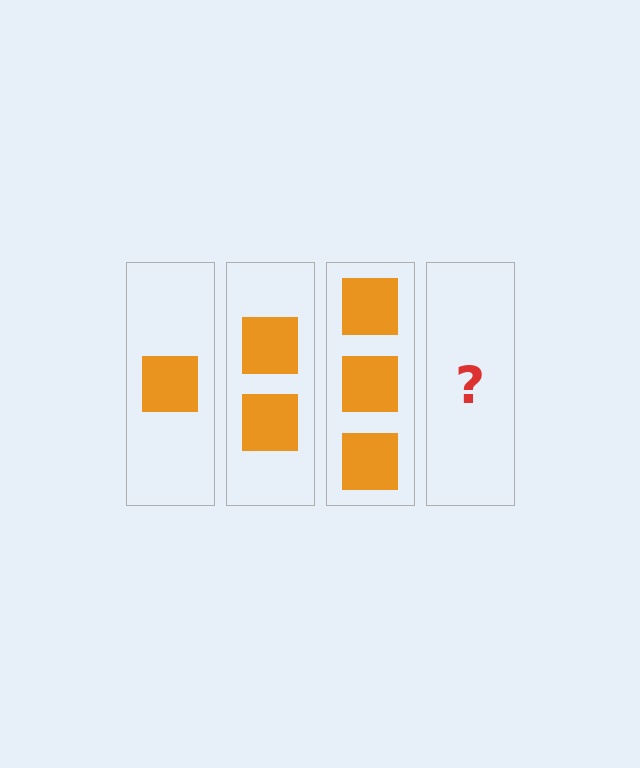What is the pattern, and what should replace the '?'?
The pattern is that each step adds one more square. The '?' should be 4 squares.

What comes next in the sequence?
The next element should be 4 squares.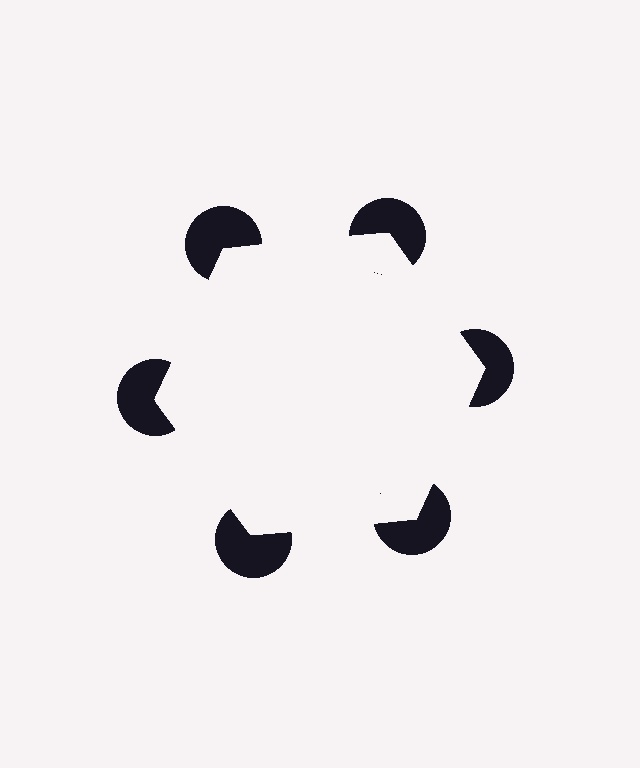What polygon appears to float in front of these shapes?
An illusory hexagon — its edges are inferred from the aligned wedge cuts in the pac-man discs, not physically drawn.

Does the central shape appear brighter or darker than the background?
It typically appears slightly brighter than the background, even though no actual brightness change is drawn.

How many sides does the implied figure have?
6 sides.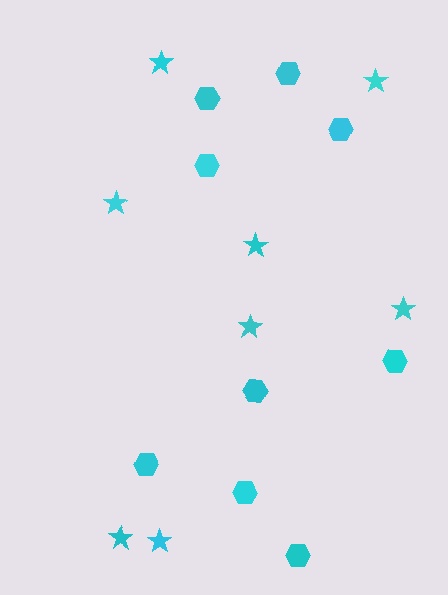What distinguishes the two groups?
There are 2 groups: one group of hexagons (9) and one group of stars (8).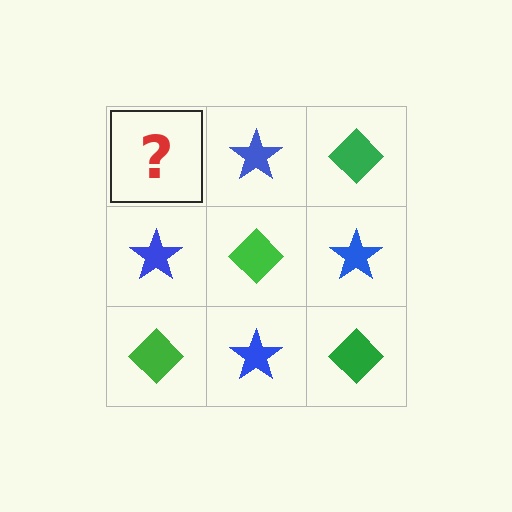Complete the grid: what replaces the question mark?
The question mark should be replaced with a green diamond.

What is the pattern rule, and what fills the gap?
The rule is that it alternates green diamond and blue star in a checkerboard pattern. The gap should be filled with a green diamond.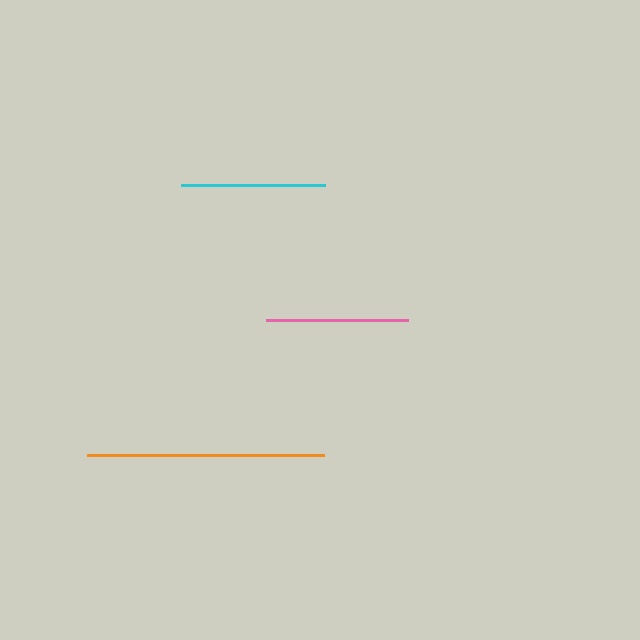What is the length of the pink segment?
The pink segment is approximately 142 pixels long.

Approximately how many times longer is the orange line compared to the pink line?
The orange line is approximately 1.7 times the length of the pink line.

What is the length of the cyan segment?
The cyan segment is approximately 144 pixels long.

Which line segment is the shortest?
The pink line is the shortest at approximately 142 pixels.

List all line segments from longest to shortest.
From longest to shortest: orange, cyan, pink.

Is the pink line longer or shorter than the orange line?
The orange line is longer than the pink line.